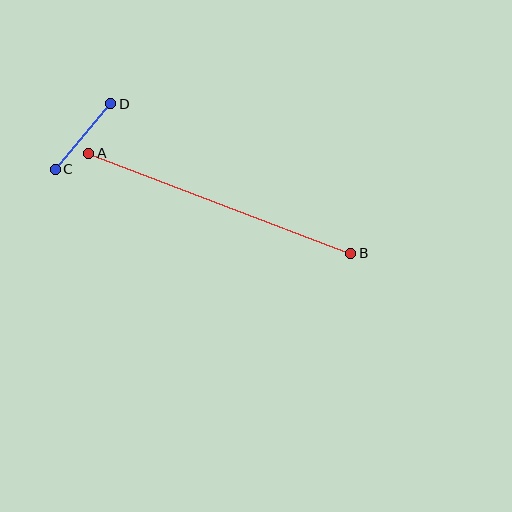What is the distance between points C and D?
The distance is approximately 86 pixels.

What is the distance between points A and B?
The distance is approximately 280 pixels.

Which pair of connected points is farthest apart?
Points A and B are farthest apart.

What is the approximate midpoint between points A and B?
The midpoint is at approximately (220, 203) pixels.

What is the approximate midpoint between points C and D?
The midpoint is at approximately (83, 137) pixels.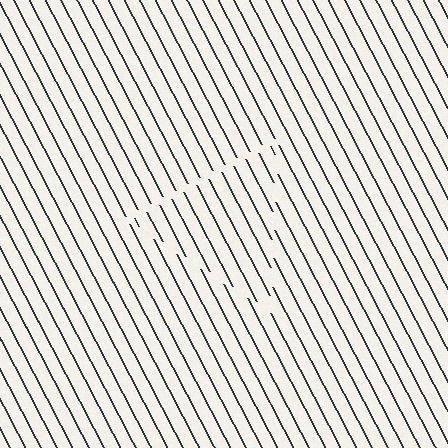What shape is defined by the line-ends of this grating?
An illusory triangle. The interior of the shape contains the same grating, shifted by half a period — the contour is defined by the phase discontinuity where line-ends from the inner and outer gratings abut.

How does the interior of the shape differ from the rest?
The interior of the shape contains the same grating, shifted by half a period — the contour is defined by the phase discontinuity where line-ends from the inner and outer gratings abut.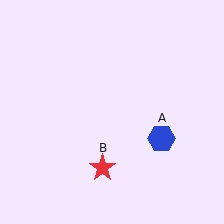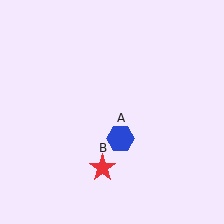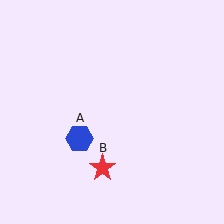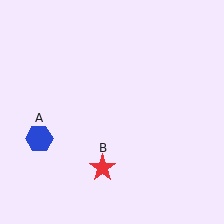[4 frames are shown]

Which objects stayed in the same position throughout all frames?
Red star (object B) remained stationary.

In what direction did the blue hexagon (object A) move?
The blue hexagon (object A) moved left.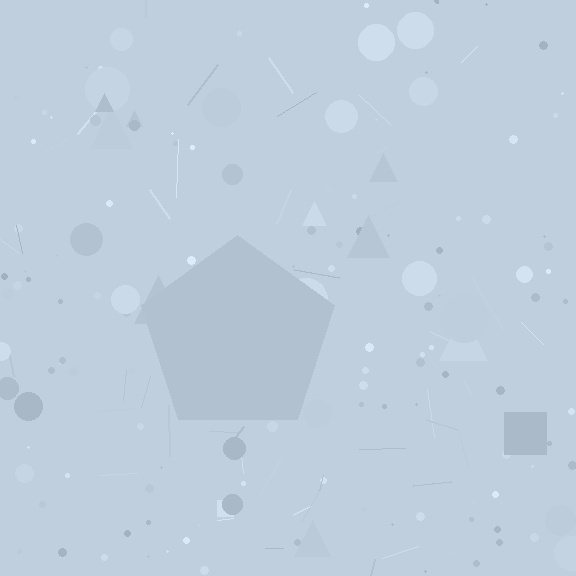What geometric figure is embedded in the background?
A pentagon is embedded in the background.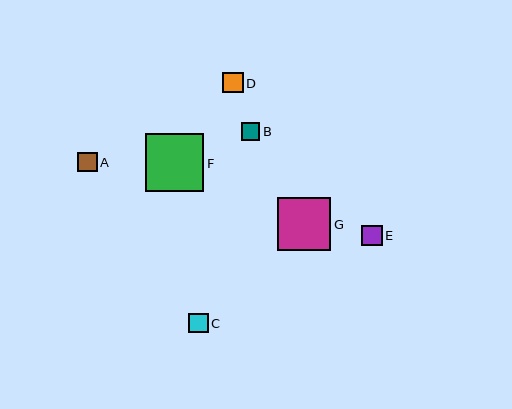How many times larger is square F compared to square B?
Square F is approximately 3.2 times the size of square B.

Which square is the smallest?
Square B is the smallest with a size of approximately 18 pixels.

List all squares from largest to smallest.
From largest to smallest: F, G, E, D, C, A, B.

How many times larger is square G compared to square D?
Square G is approximately 2.6 times the size of square D.